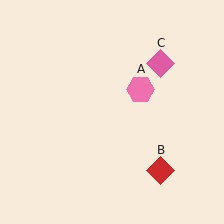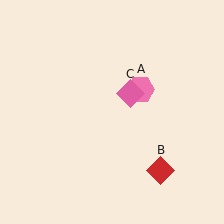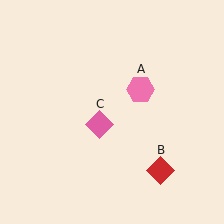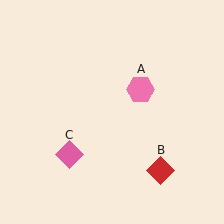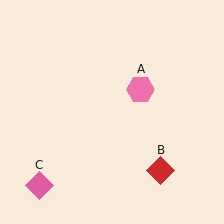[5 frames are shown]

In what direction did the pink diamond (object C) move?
The pink diamond (object C) moved down and to the left.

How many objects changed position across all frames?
1 object changed position: pink diamond (object C).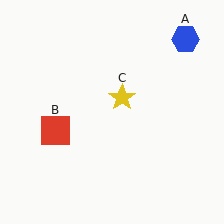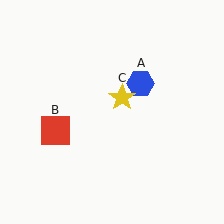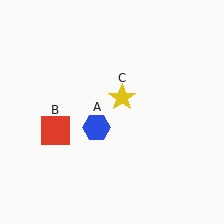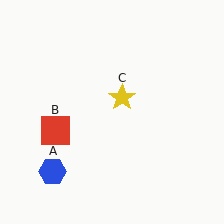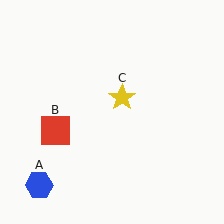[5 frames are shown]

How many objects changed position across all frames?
1 object changed position: blue hexagon (object A).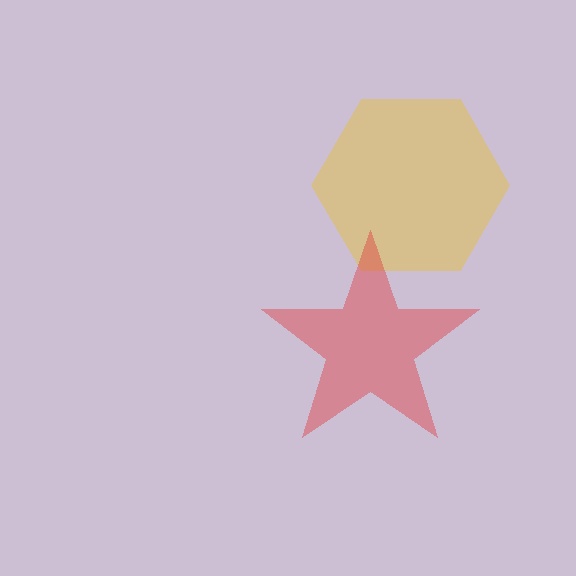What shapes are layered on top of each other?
The layered shapes are: a yellow hexagon, a red star.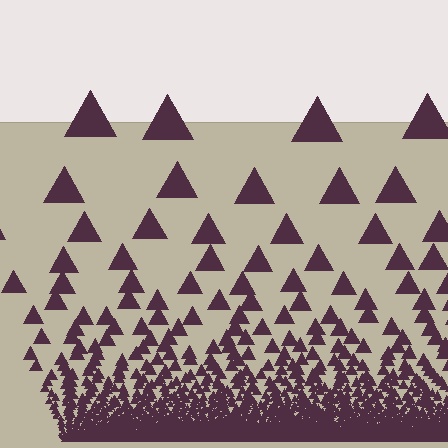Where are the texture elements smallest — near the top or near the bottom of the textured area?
Near the bottom.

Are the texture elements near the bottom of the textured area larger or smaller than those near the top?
Smaller. The gradient is inverted — elements near the bottom are smaller and denser.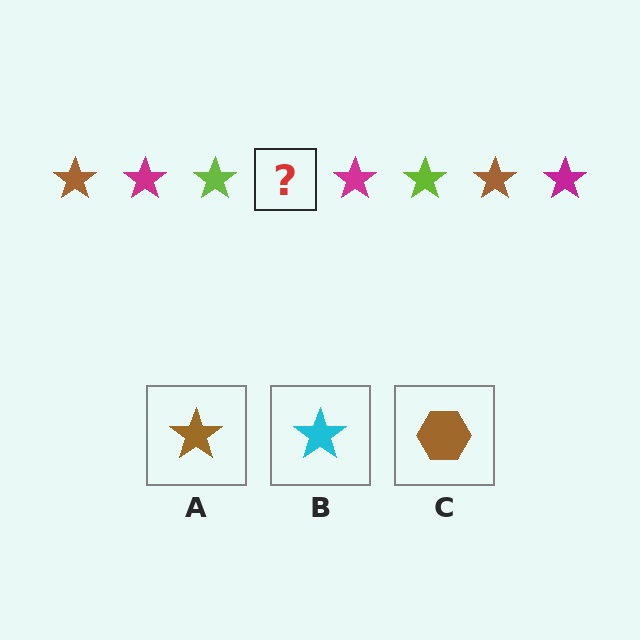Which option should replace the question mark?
Option A.